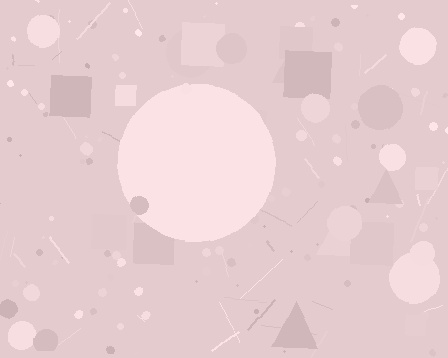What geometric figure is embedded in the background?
A circle is embedded in the background.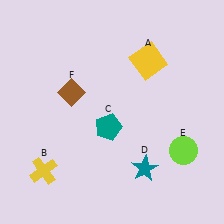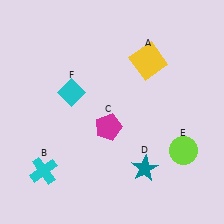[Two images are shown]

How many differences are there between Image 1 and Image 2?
There are 3 differences between the two images.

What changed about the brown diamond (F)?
In Image 1, F is brown. In Image 2, it changed to cyan.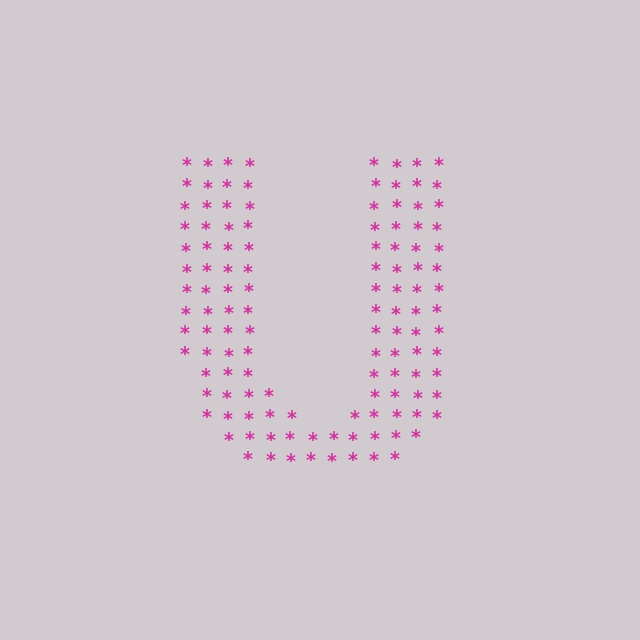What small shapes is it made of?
It is made of small asterisks.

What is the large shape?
The large shape is the letter U.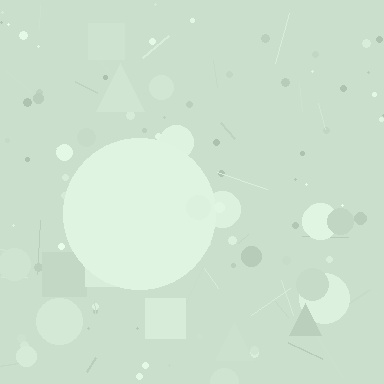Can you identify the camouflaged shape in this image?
The camouflaged shape is a circle.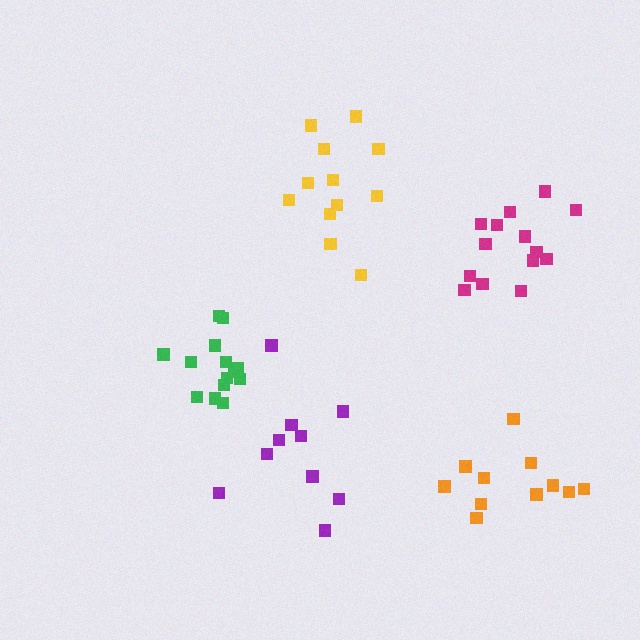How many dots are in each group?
Group 1: 12 dots, Group 2: 11 dots, Group 3: 14 dots, Group 4: 10 dots, Group 5: 14 dots (61 total).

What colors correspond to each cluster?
The clusters are colored: yellow, orange, green, purple, magenta.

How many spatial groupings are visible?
There are 5 spatial groupings.